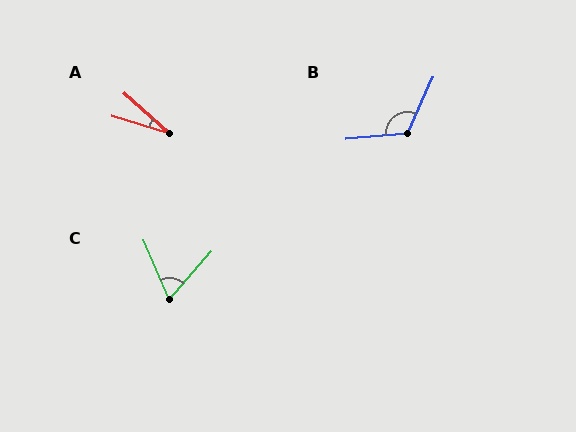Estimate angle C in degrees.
Approximately 64 degrees.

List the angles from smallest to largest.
A (24°), C (64°), B (119°).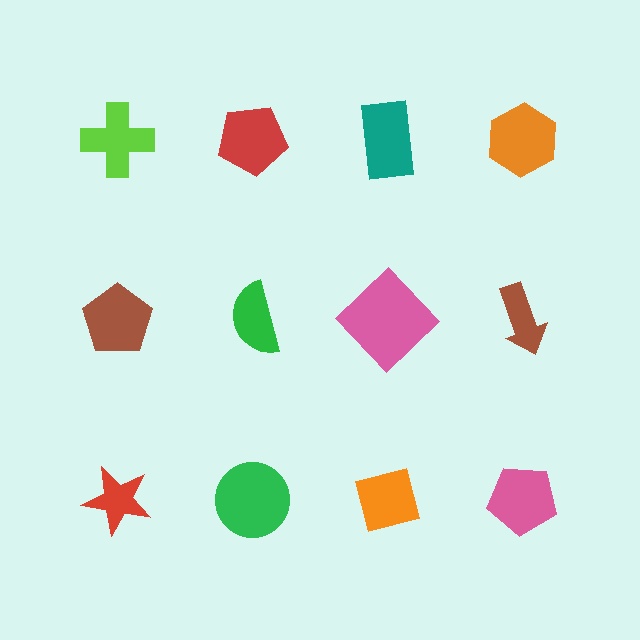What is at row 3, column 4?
A pink pentagon.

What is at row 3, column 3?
An orange square.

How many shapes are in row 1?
4 shapes.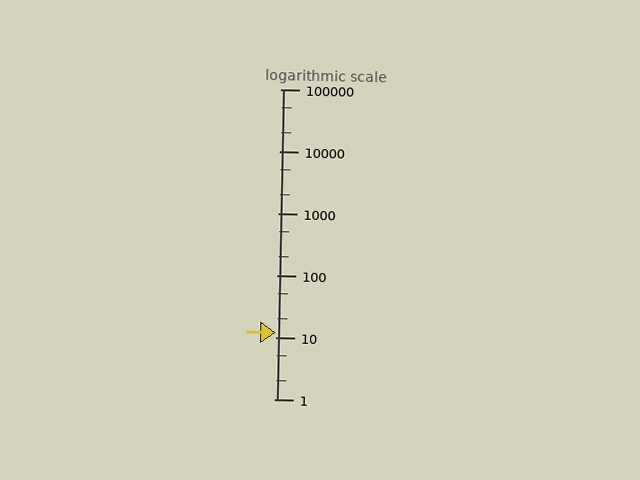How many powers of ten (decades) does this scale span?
The scale spans 5 decades, from 1 to 100000.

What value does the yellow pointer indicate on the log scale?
The pointer indicates approximately 12.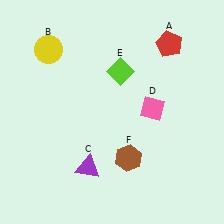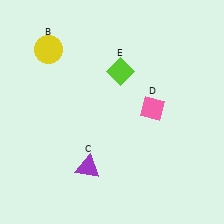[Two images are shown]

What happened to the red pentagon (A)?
The red pentagon (A) was removed in Image 2. It was in the top-right area of Image 1.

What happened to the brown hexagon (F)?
The brown hexagon (F) was removed in Image 2. It was in the bottom-right area of Image 1.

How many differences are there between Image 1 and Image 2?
There are 2 differences between the two images.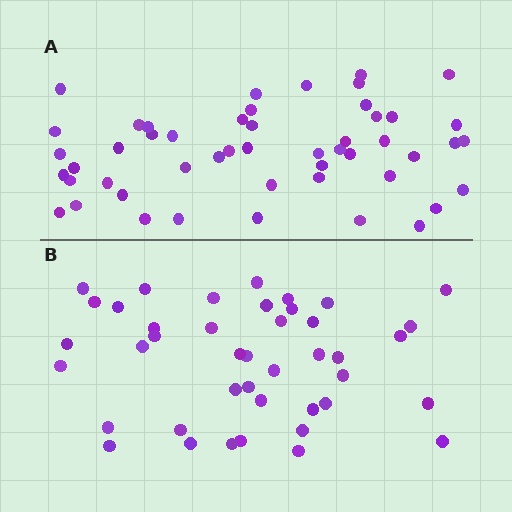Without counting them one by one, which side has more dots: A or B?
Region A (the top region) has more dots.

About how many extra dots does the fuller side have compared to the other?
Region A has roughly 8 or so more dots than region B.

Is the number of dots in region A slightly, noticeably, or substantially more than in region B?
Region A has only slightly more — the two regions are fairly close. The ratio is roughly 1.2 to 1.